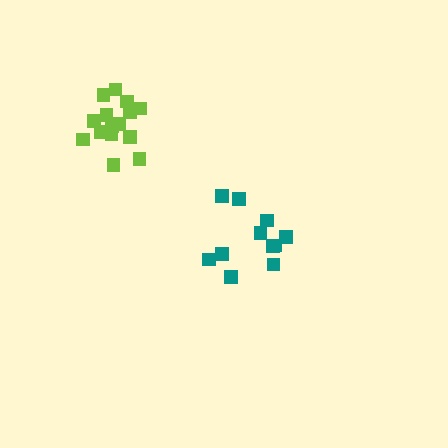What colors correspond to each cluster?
The clusters are colored: teal, lime.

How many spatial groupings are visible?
There are 2 spatial groupings.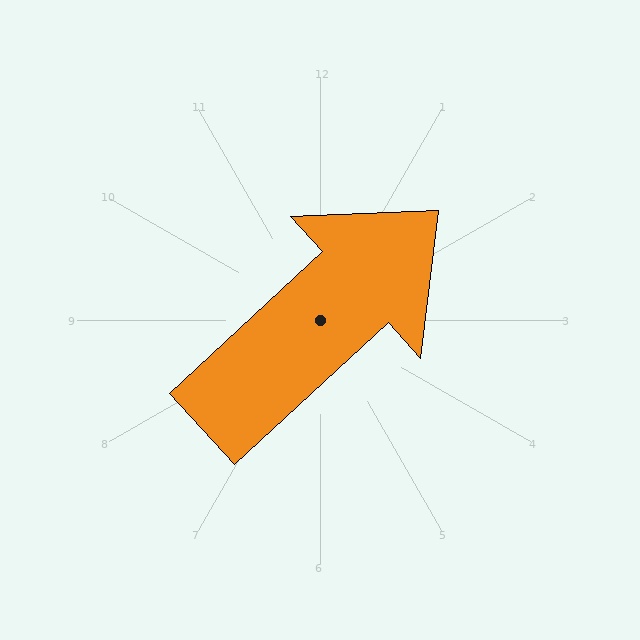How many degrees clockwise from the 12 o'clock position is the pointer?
Approximately 47 degrees.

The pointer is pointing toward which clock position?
Roughly 2 o'clock.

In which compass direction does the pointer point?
Northeast.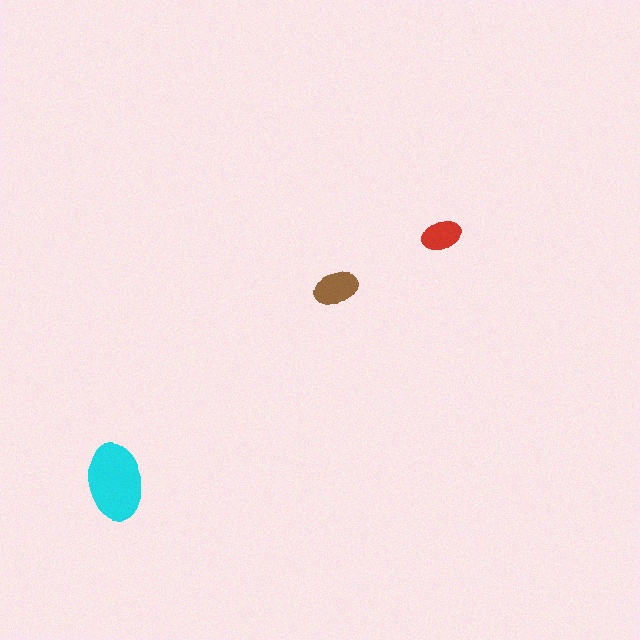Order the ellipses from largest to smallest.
the cyan one, the brown one, the red one.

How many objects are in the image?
There are 3 objects in the image.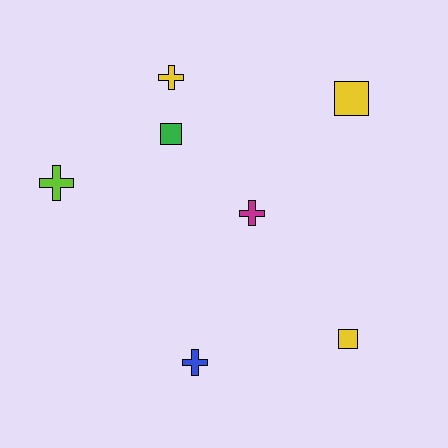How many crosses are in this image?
There are 4 crosses.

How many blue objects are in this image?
There is 1 blue object.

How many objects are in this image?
There are 7 objects.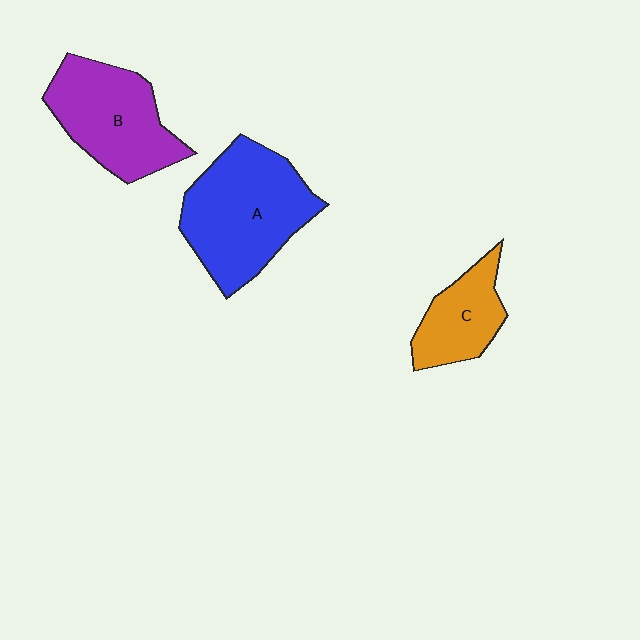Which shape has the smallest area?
Shape C (orange).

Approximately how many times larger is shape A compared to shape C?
Approximately 2.0 times.